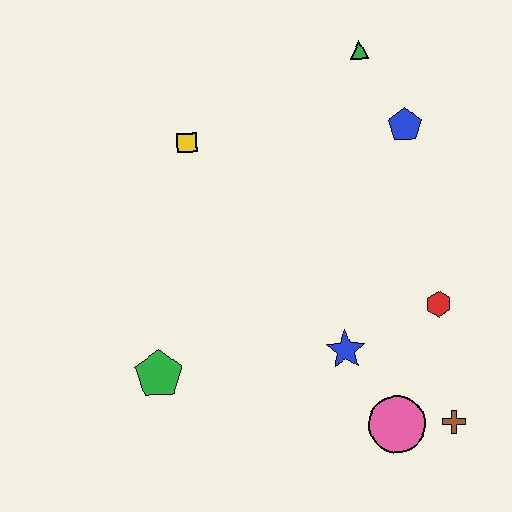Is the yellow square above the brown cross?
Yes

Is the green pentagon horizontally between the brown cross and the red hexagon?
No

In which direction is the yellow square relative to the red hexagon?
The yellow square is to the left of the red hexagon.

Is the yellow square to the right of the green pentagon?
Yes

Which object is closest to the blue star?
The pink circle is closest to the blue star.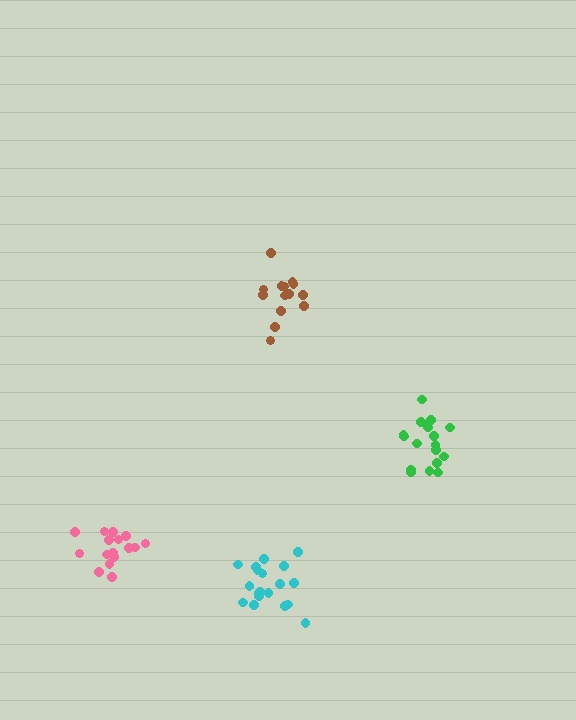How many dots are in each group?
Group 1: 19 dots, Group 2: 18 dots, Group 3: 14 dots, Group 4: 16 dots (67 total).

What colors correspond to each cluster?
The clusters are colored: cyan, green, brown, pink.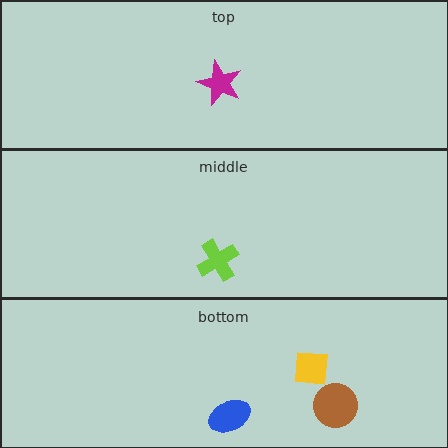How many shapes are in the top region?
1.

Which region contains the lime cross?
The middle region.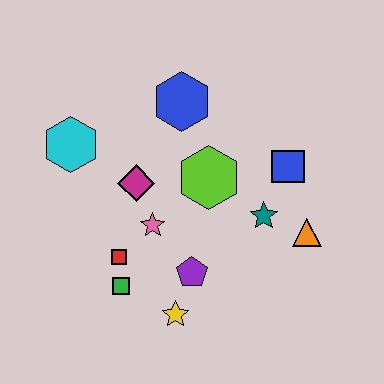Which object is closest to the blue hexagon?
The lime hexagon is closest to the blue hexagon.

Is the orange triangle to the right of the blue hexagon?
Yes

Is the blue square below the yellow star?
No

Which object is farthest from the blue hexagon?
The yellow star is farthest from the blue hexagon.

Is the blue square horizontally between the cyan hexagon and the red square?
No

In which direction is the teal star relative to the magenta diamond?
The teal star is to the right of the magenta diamond.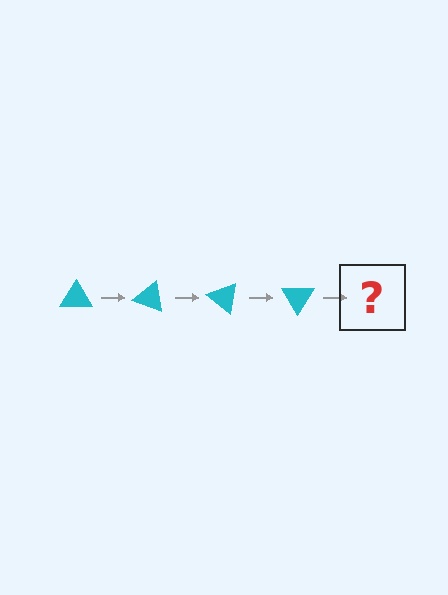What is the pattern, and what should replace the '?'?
The pattern is that the triangle rotates 20 degrees each step. The '?' should be a cyan triangle rotated 80 degrees.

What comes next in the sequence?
The next element should be a cyan triangle rotated 80 degrees.